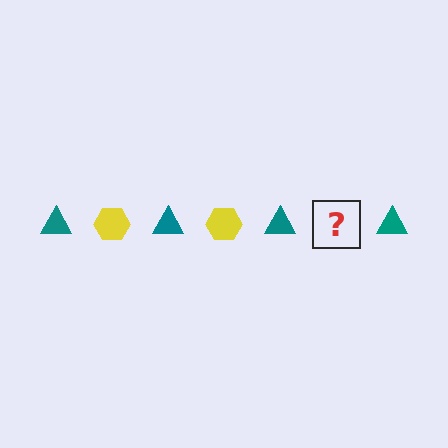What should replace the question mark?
The question mark should be replaced with a yellow hexagon.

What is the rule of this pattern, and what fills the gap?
The rule is that the pattern alternates between teal triangle and yellow hexagon. The gap should be filled with a yellow hexagon.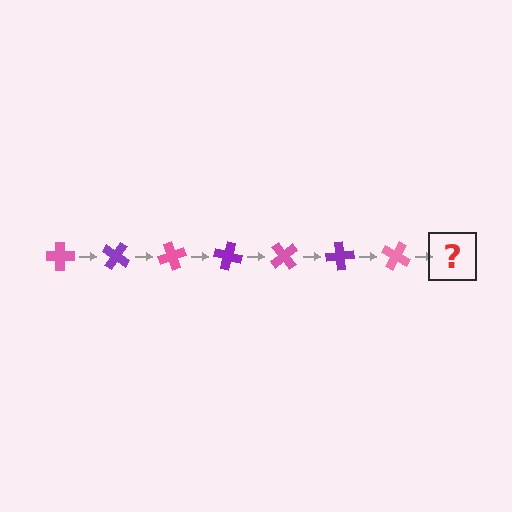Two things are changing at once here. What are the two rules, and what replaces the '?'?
The two rules are that it rotates 35 degrees each step and the color cycles through pink and purple. The '?' should be a purple cross, rotated 245 degrees from the start.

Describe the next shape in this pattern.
It should be a purple cross, rotated 245 degrees from the start.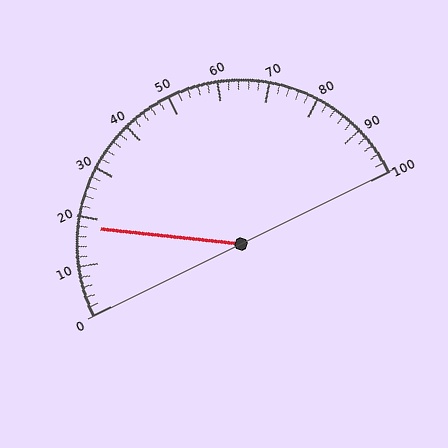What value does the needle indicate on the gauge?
The needle indicates approximately 18.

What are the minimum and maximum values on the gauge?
The gauge ranges from 0 to 100.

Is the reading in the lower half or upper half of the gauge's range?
The reading is in the lower half of the range (0 to 100).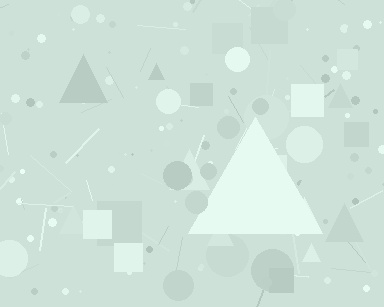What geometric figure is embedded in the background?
A triangle is embedded in the background.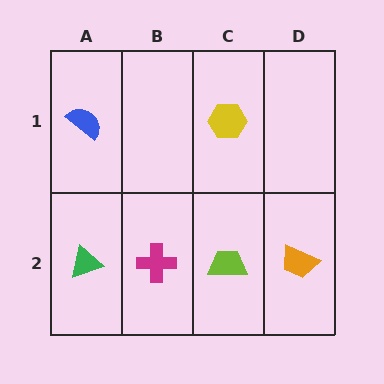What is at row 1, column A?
A blue semicircle.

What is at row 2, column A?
A green triangle.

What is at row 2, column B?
A magenta cross.